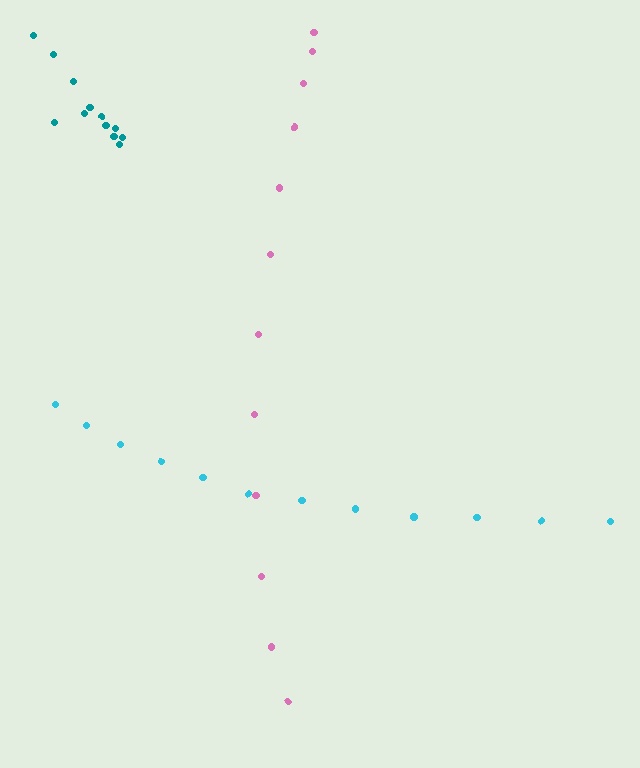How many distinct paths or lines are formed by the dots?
There are 3 distinct paths.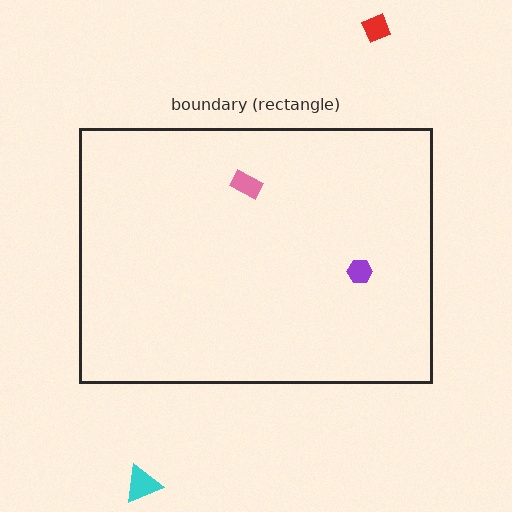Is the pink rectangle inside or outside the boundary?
Inside.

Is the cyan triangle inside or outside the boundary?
Outside.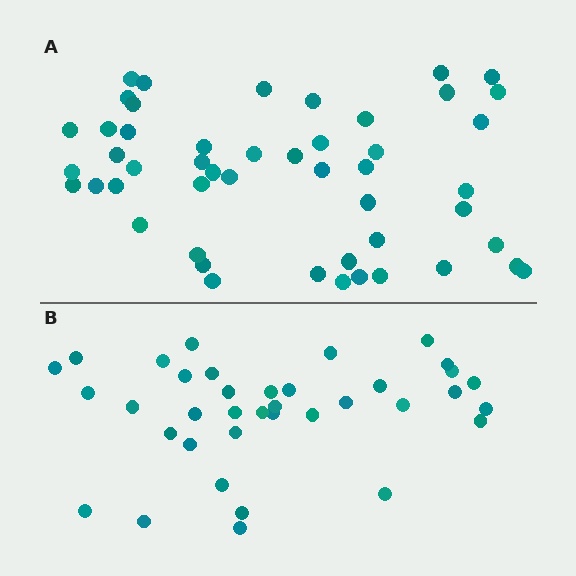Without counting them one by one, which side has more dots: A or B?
Region A (the top region) has more dots.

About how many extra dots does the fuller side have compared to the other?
Region A has roughly 12 or so more dots than region B.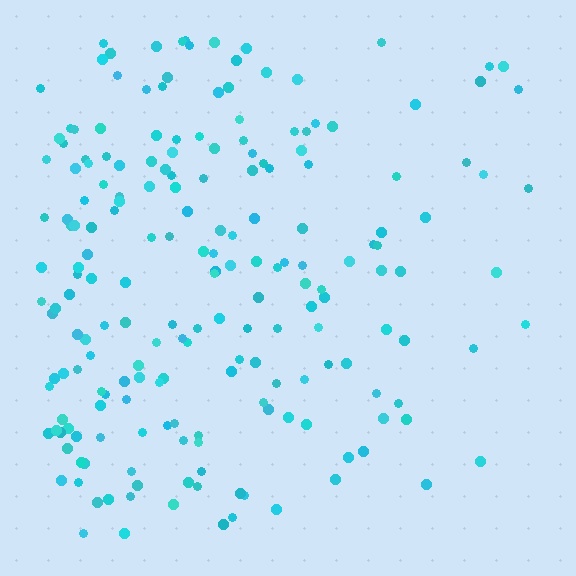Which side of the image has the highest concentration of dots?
The left.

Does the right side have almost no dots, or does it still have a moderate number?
Still a moderate number, just noticeably fewer than the left.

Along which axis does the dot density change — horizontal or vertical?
Horizontal.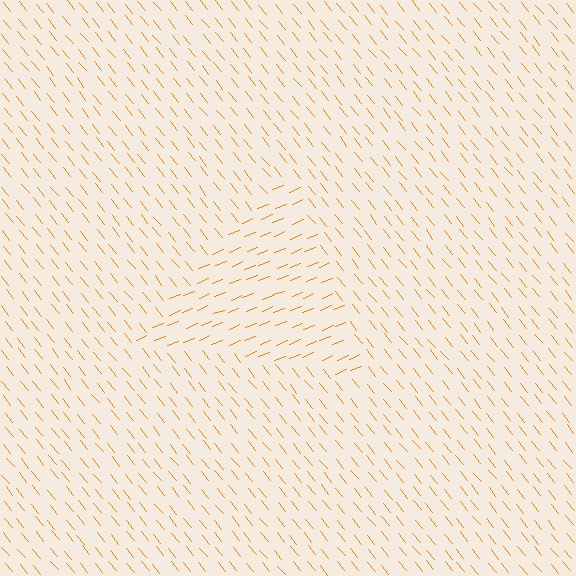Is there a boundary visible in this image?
Yes, there is a texture boundary formed by a change in line orientation.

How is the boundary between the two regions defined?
The boundary is defined purely by a change in line orientation (approximately 73 degrees difference). All lines are the same color and thickness.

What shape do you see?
I see a triangle.